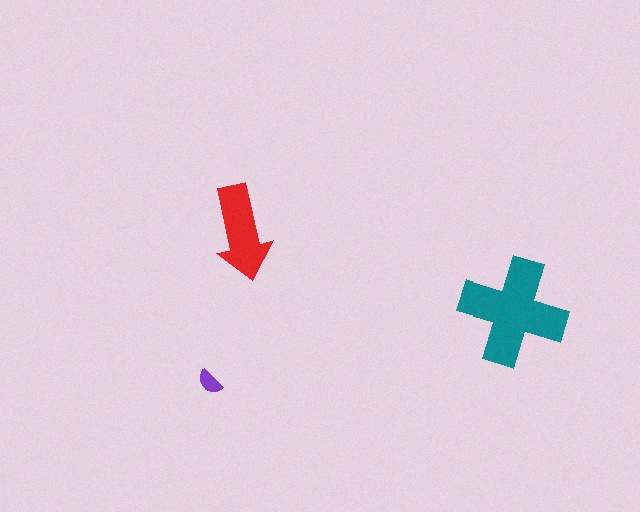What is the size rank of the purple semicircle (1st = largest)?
3rd.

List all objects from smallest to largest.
The purple semicircle, the red arrow, the teal cross.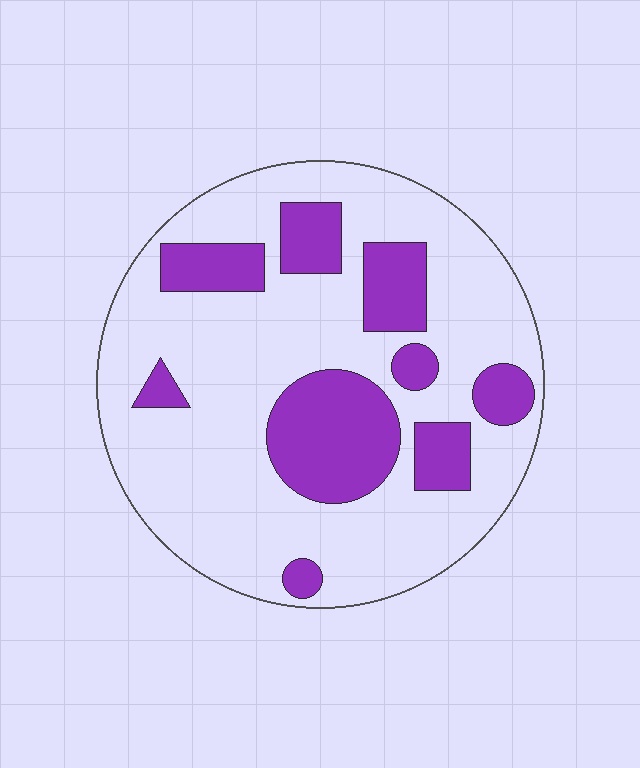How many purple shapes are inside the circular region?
9.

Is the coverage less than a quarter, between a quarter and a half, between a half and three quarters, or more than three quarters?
Between a quarter and a half.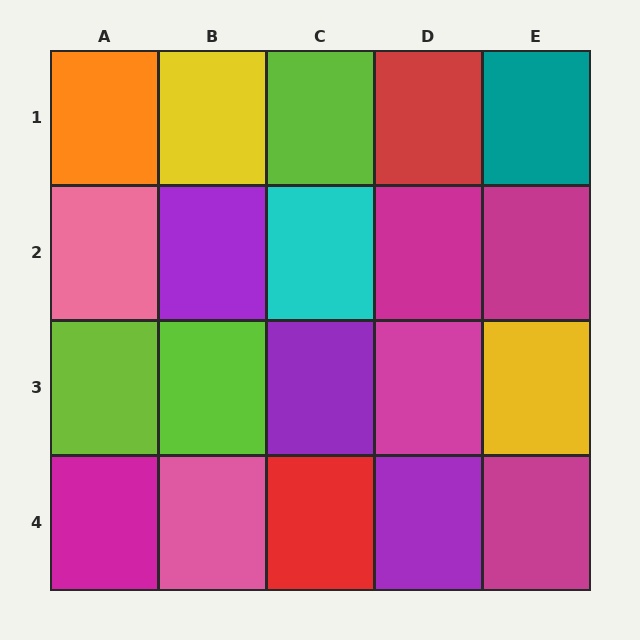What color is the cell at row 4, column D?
Purple.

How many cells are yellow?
2 cells are yellow.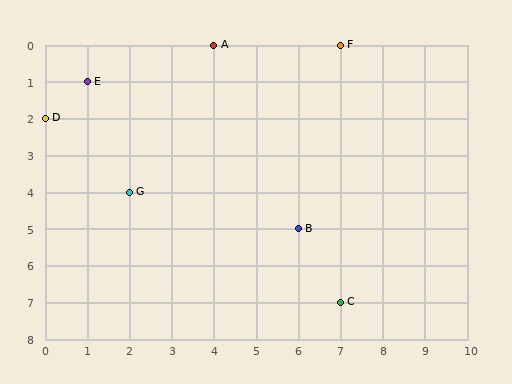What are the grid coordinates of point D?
Point D is at grid coordinates (0, 2).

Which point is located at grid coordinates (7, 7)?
Point C is at (7, 7).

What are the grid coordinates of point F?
Point F is at grid coordinates (7, 0).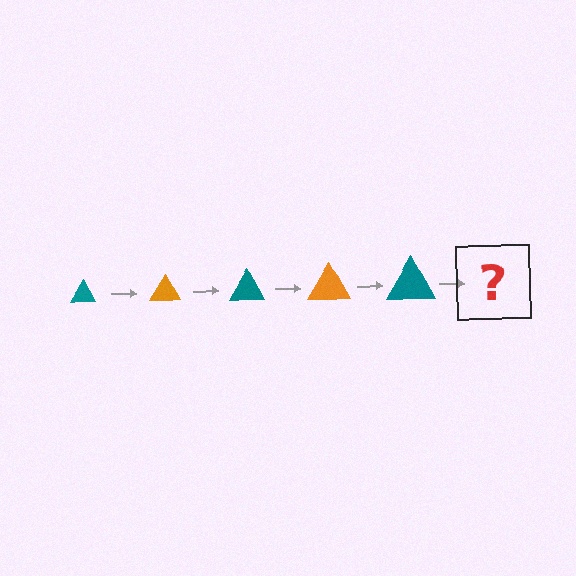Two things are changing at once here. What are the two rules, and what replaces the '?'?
The two rules are that the triangle grows larger each step and the color cycles through teal and orange. The '?' should be an orange triangle, larger than the previous one.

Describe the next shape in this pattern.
It should be an orange triangle, larger than the previous one.